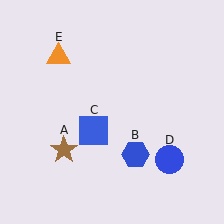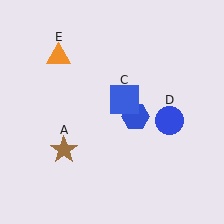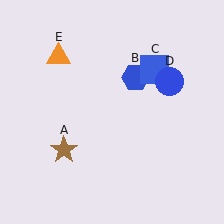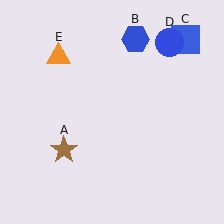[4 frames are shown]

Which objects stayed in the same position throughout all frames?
Brown star (object A) and orange triangle (object E) remained stationary.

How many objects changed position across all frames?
3 objects changed position: blue hexagon (object B), blue square (object C), blue circle (object D).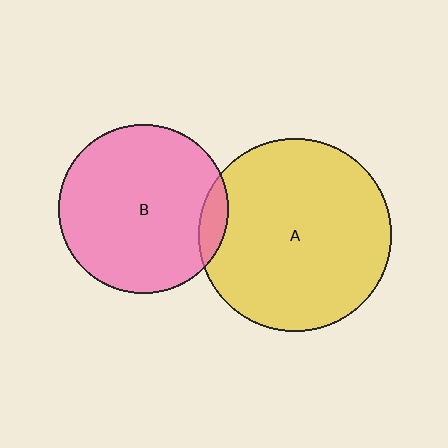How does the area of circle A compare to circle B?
Approximately 1.3 times.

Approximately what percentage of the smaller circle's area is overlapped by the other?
Approximately 10%.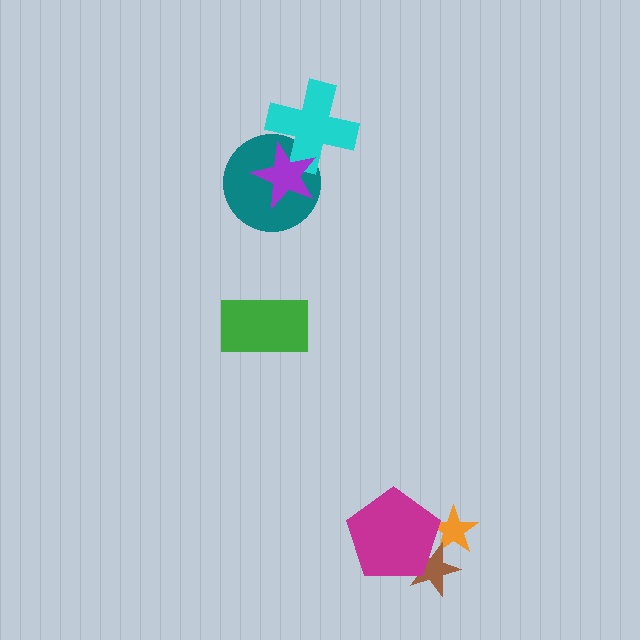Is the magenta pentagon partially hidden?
No, no other shape covers it.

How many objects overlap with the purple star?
2 objects overlap with the purple star.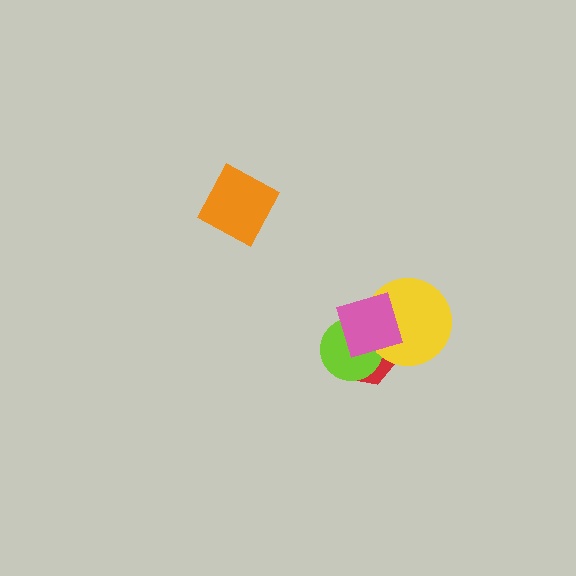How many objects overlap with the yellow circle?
3 objects overlap with the yellow circle.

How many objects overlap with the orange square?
0 objects overlap with the orange square.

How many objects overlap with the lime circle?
3 objects overlap with the lime circle.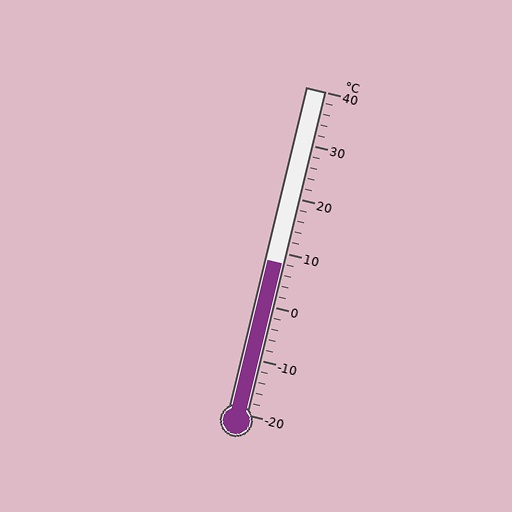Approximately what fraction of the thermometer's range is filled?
The thermometer is filled to approximately 45% of its range.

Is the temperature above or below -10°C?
The temperature is above -10°C.